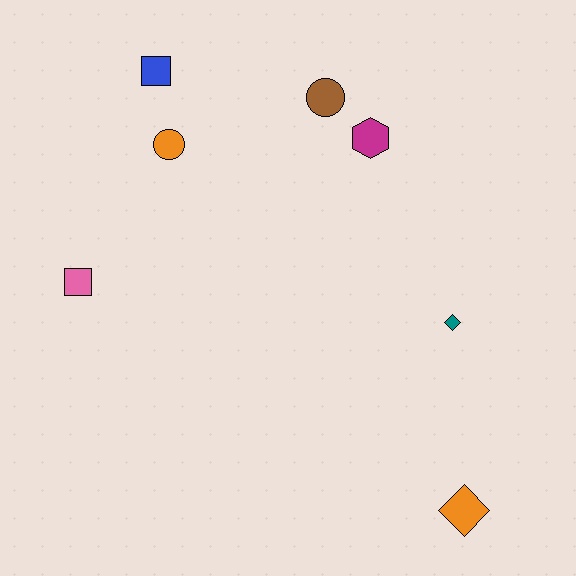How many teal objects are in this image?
There is 1 teal object.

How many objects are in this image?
There are 7 objects.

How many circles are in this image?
There are 2 circles.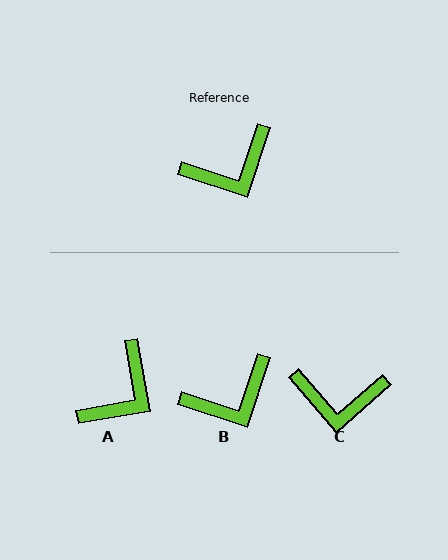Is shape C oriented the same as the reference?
No, it is off by about 30 degrees.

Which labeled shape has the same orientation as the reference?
B.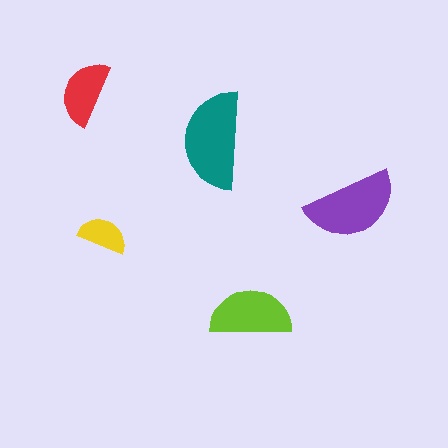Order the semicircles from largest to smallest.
the teal one, the purple one, the lime one, the red one, the yellow one.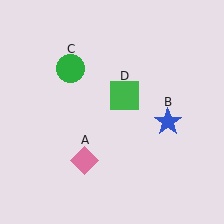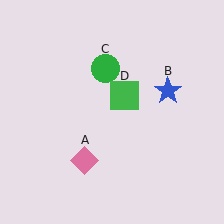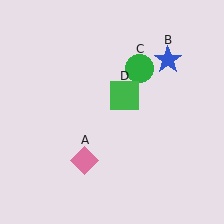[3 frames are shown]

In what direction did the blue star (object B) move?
The blue star (object B) moved up.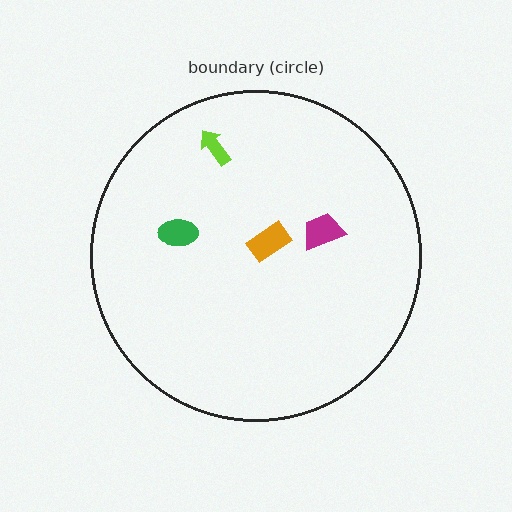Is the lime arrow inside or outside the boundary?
Inside.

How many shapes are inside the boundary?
4 inside, 0 outside.